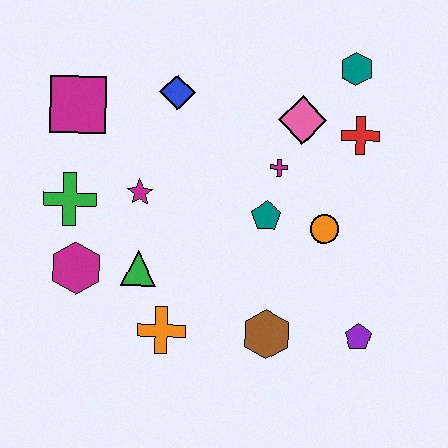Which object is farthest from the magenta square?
The purple pentagon is farthest from the magenta square.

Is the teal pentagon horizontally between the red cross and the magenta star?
Yes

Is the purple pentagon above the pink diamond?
No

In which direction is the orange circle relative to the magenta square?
The orange circle is to the right of the magenta square.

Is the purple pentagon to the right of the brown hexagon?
Yes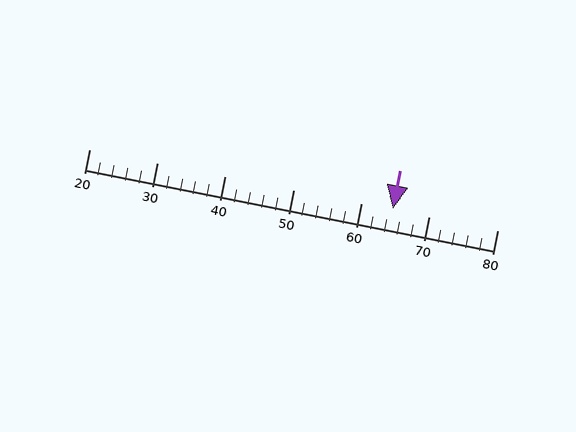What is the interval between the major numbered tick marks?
The major tick marks are spaced 10 units apart.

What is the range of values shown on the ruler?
The ruler shows values from 20 to 80.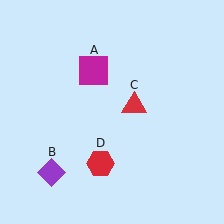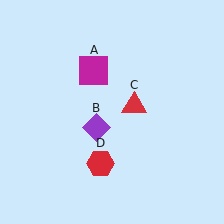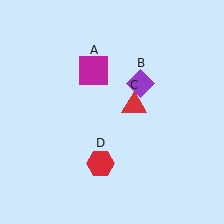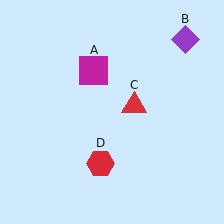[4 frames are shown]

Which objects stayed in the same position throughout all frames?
Magenta square (object A) and red triangle (object C) and red hexagon (object D) remained stationary.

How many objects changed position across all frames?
1 object changed position: purple diamond (object B).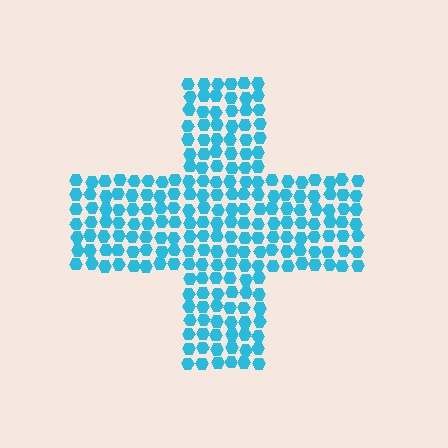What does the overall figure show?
The overall figure shows a cross.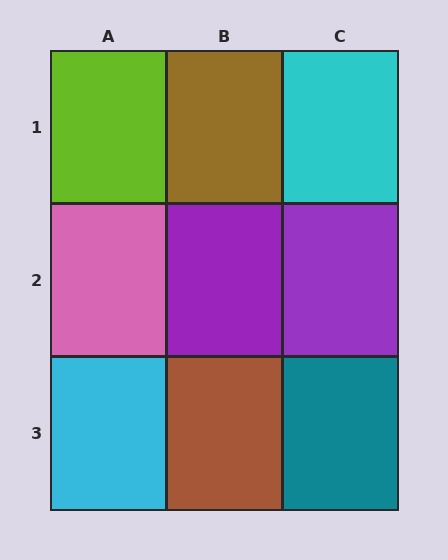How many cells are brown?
2 cells are brown.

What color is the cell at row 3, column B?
Brown.